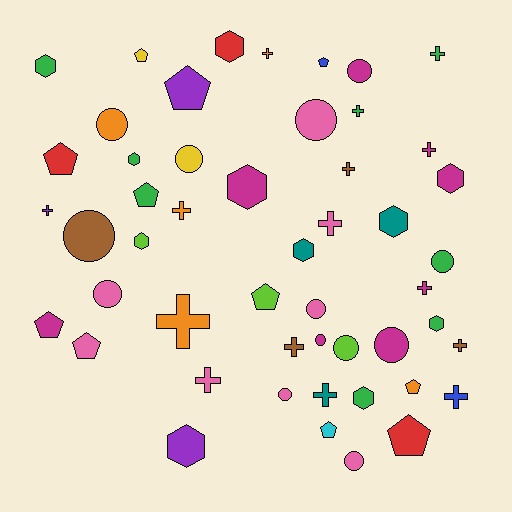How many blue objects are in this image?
There are 2 blue objects.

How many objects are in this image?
There are 50 objects.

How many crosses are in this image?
There are 15 crosses.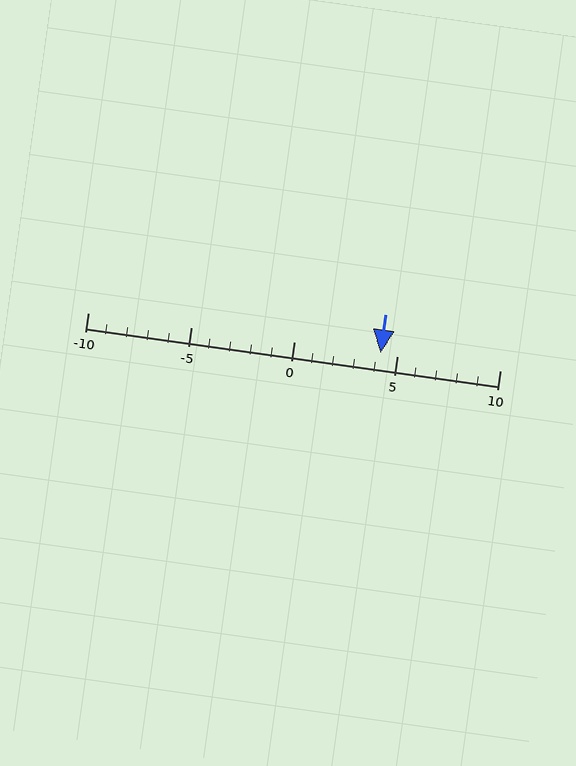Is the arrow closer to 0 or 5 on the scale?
The arrow is closer to 5.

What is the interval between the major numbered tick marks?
The major tick marks are spaced 5 units apart.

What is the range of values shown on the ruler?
The ruler shows values from -10 to 10.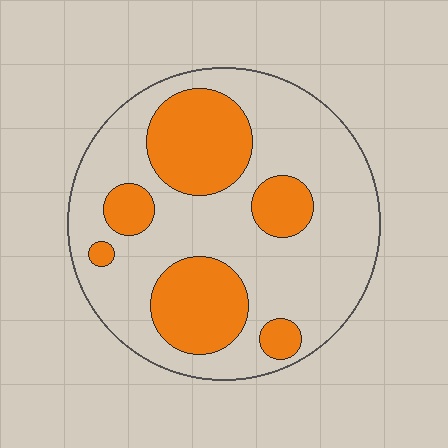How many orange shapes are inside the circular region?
6.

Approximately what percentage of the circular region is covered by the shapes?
Approximately 30%.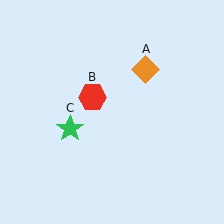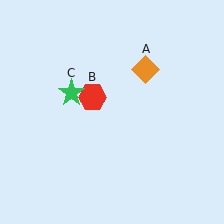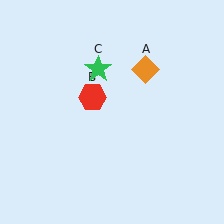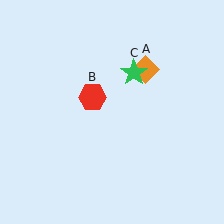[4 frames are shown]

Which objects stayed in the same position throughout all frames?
Orange diamond (object A) and red hexagon (object B) remained stationary.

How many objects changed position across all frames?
1 object changed position: green star (object C).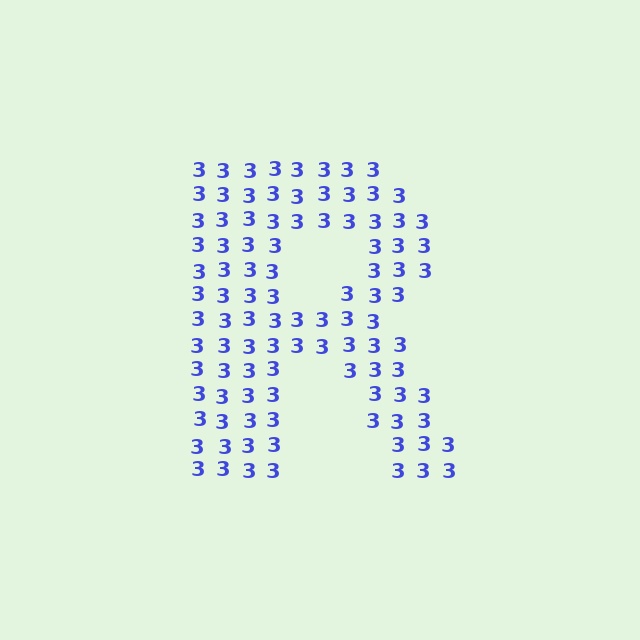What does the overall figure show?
The overall figure shows the letter R.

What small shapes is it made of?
It is made of small digit 3's.